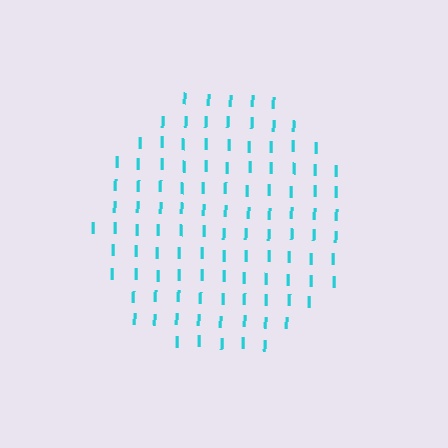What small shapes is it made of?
It is made of small letter I's.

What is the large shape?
The large shape is a circle.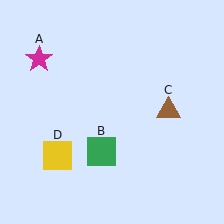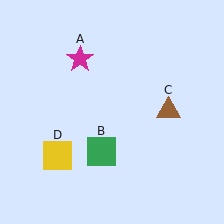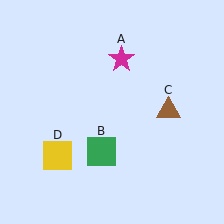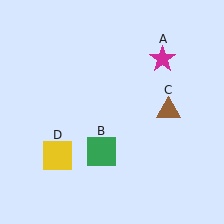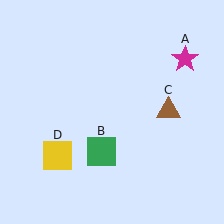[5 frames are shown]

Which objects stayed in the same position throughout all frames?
Green square (object B) and brown triangle (object C) and yellow square (object D) remained stationary.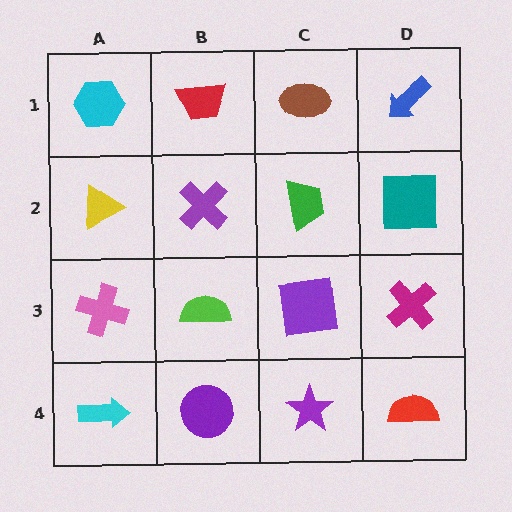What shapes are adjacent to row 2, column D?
A blue arrow (row 1, column D), a magenta cross (row 3, column D), a green trapezoid (row 2, column C).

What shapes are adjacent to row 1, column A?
A yellow triangle (row 2, column A), a red trapezoid (row 1, column B).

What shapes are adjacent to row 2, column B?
A red trapezoid (row 1, column B), a lime semicircle (row 3, column B), a yellow triangle (row 2, column A), a green trapezoid (row 2, column C).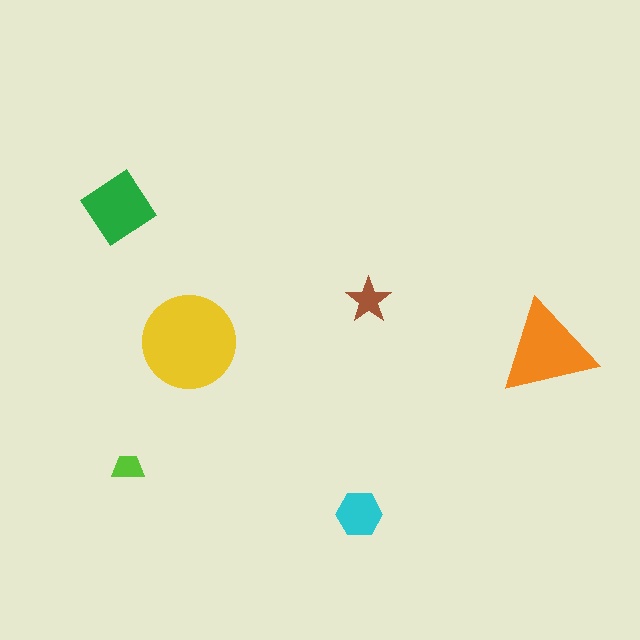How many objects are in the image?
There are 6 objects in the image.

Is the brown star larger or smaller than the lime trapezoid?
Larger.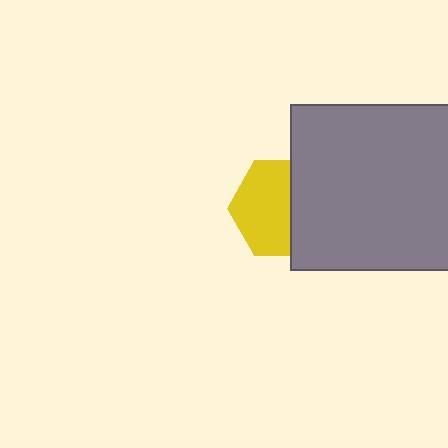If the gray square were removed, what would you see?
You would see the complete yellow hexagon.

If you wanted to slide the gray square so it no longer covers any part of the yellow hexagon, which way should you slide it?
Slide it right — that is the most direct way to separate the two shapes.